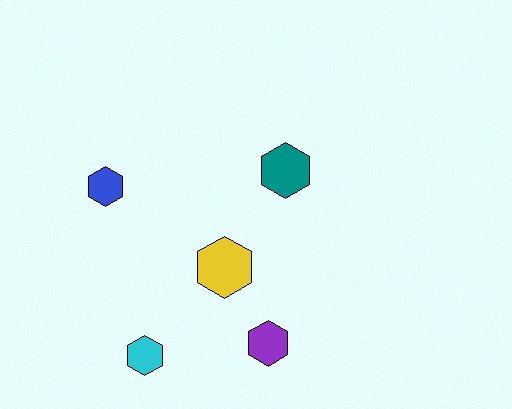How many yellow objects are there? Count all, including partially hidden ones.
There is 1 yellow object.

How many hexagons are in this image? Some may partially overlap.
There are 5 hexagons.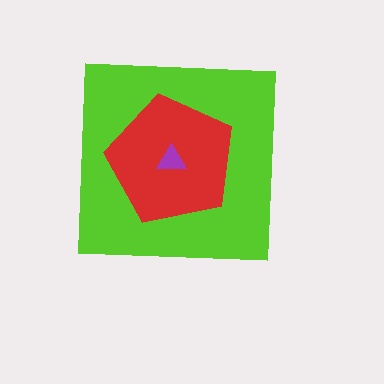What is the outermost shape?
The lime square.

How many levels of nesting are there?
3.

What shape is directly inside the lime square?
The red pentagon.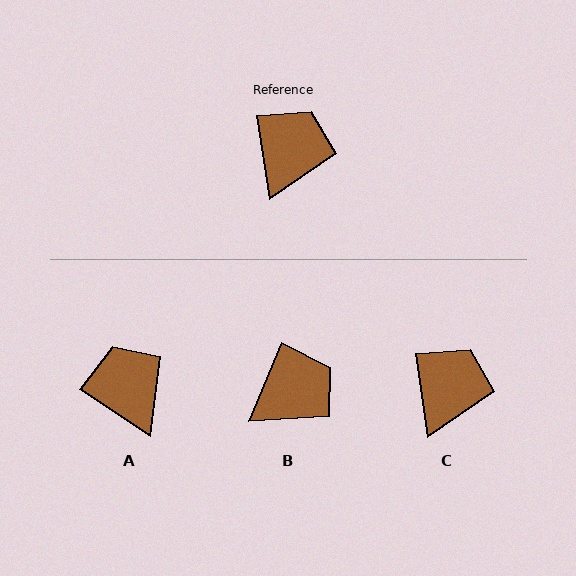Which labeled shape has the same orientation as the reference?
C.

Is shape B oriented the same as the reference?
No, it is off by about 31 degrees.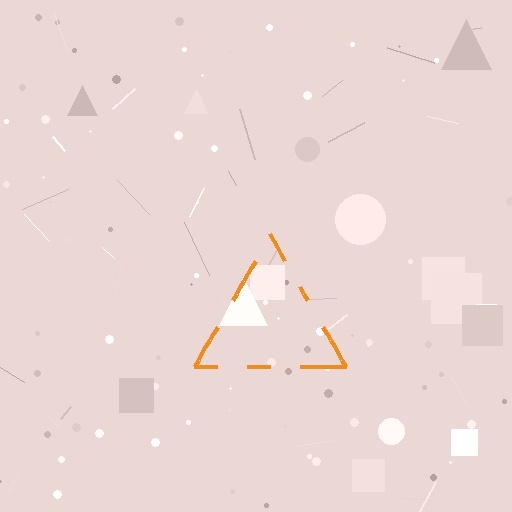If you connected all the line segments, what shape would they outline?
They would outline a triangle.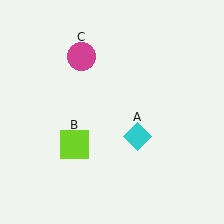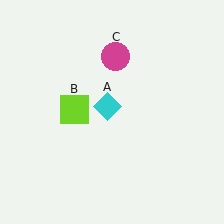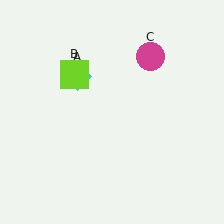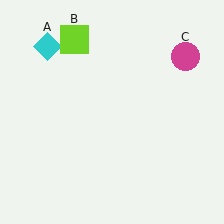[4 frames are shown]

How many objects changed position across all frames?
3 objects changed position: cyan diamond (object A), lime square (object B), magenta circle (object C).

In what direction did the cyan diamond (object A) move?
The cyan diamond (object A) moved up and to the left.